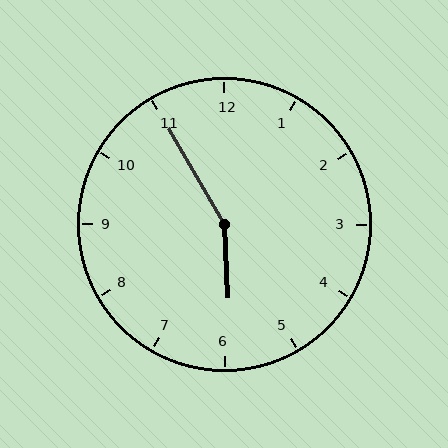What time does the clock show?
5:55.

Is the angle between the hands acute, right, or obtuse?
It is obtuse.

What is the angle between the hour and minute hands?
Approximately 152 degrees.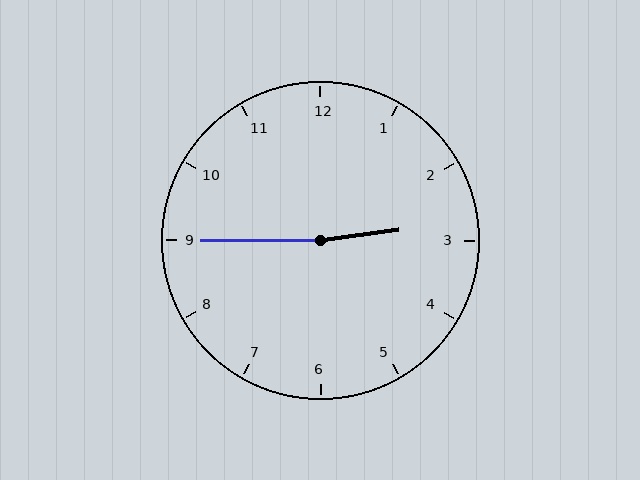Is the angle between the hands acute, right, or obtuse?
It is obtuse.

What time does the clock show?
2:45.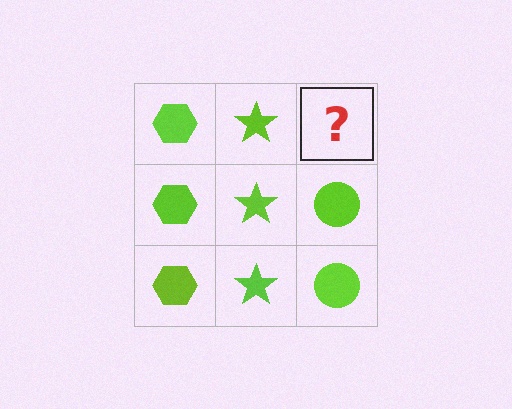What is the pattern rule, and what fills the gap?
The rule is that each column has a consistent shape. The gap should be filled with a lime circle.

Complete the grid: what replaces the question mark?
The question mark should be replaced with a lime circle.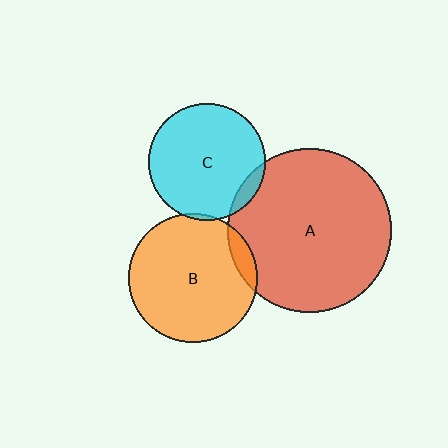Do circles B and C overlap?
Yes.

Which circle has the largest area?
Circle A (red).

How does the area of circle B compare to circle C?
Approximately 1.2 times.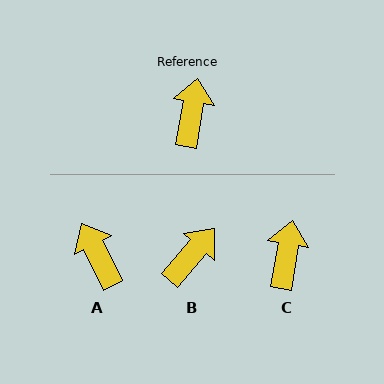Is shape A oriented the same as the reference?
No, it is off by about 36 degrees.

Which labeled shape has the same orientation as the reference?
C.